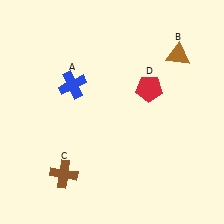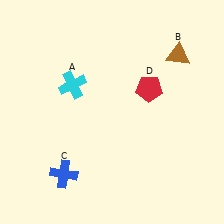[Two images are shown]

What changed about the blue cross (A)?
In Image 1, A is blue. In Image 2, it changed to cyan.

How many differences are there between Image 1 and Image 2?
There are 2 differences between the two images.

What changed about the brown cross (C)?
In Image 1, C is brown. In Image 2, it changed to blue.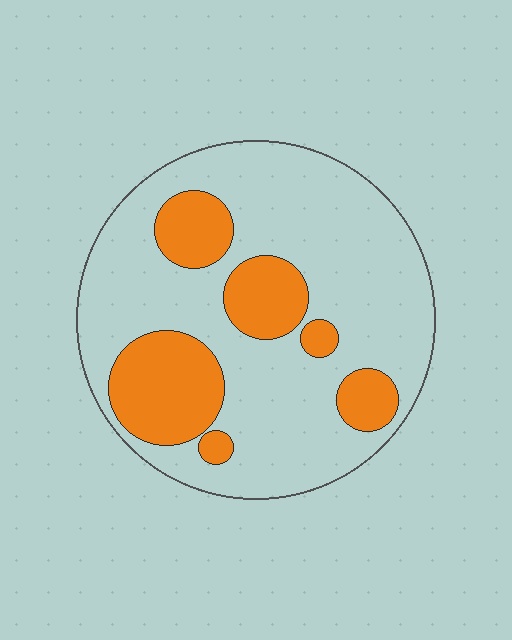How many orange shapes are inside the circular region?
6.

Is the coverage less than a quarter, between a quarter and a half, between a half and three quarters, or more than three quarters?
Between a quarter and a half.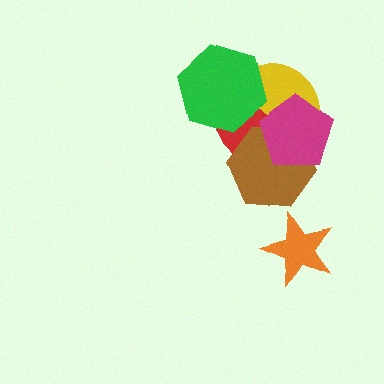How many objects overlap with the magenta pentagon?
3 objects overlap with the magenta pentagon.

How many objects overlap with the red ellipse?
4 objects overlap with the red ellipse.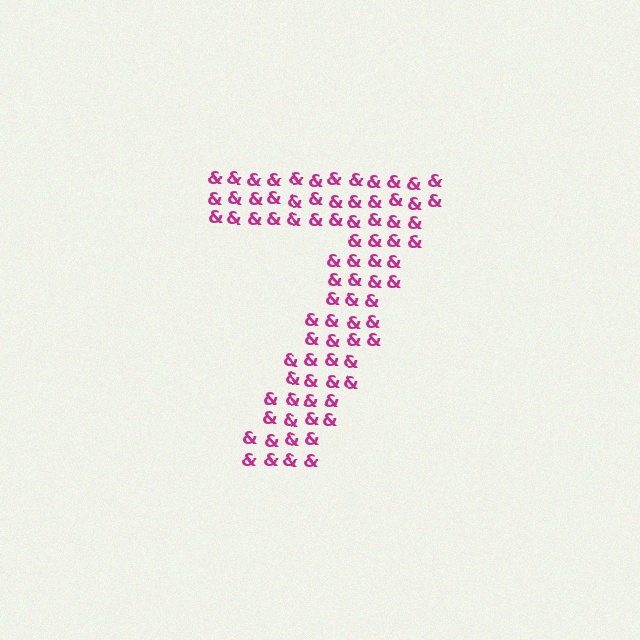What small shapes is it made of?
It is made of small ampersands.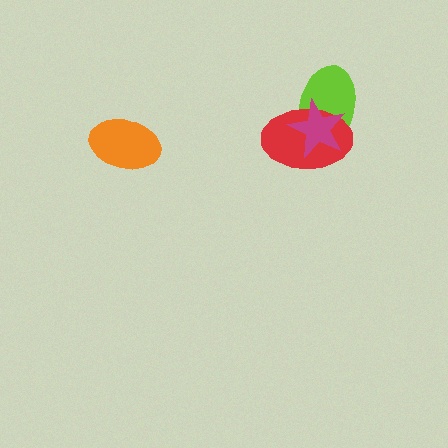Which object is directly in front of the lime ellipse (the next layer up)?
The red ellipse is directly in front of the lime ellipse.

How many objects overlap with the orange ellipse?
0 objects overlap with the orange ellipse.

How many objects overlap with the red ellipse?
2 objects overlap with the red ellipse.